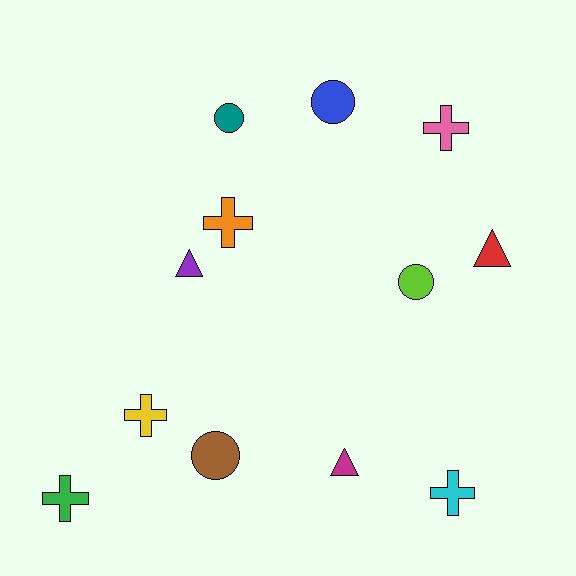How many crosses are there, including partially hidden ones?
There are 5 crosses.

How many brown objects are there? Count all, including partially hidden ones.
There is 1 brown object.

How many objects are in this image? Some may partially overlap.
There are 12 objects.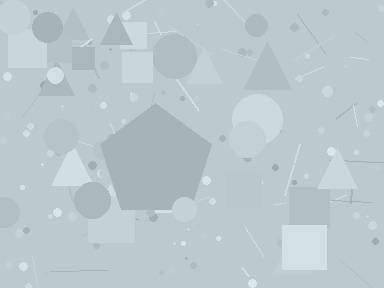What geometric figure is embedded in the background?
A pentagon is embedded in the background.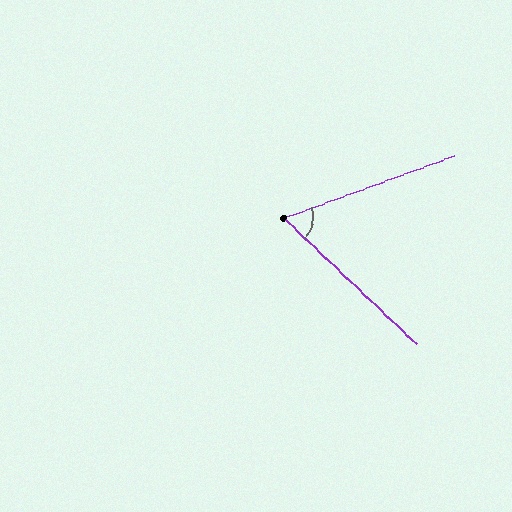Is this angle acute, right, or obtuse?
It is acute.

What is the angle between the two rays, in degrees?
Approximately 63 degrees.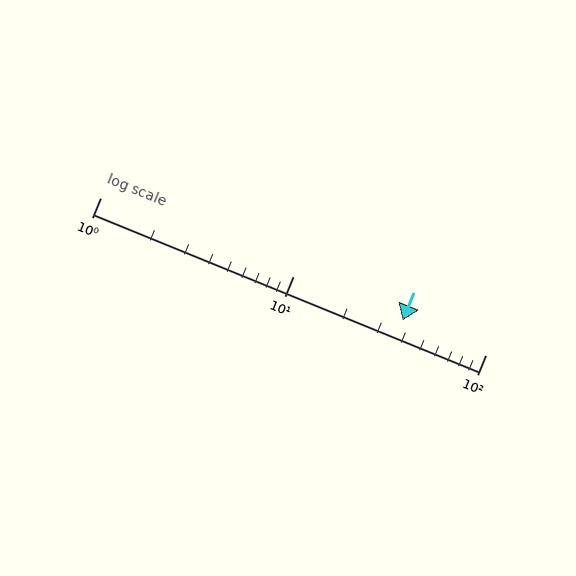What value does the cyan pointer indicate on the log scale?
The pointer indicates approximately 37.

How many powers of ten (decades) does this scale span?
The scale spans 2 decades, from 1 to 100.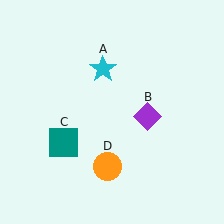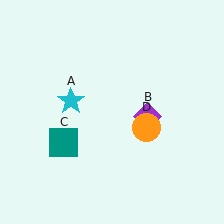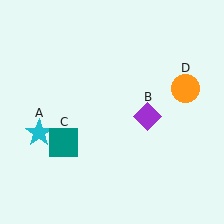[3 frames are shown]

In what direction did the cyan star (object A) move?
The cyan star (object A) moved down and to the left.